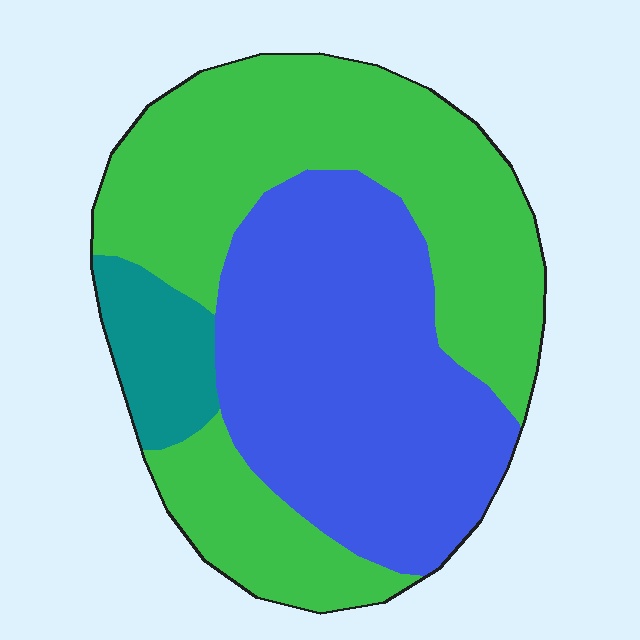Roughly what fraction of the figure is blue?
Blue takes up about two fifths (2/5) of the figure.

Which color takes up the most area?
Green, at roughly 50%.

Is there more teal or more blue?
Blue.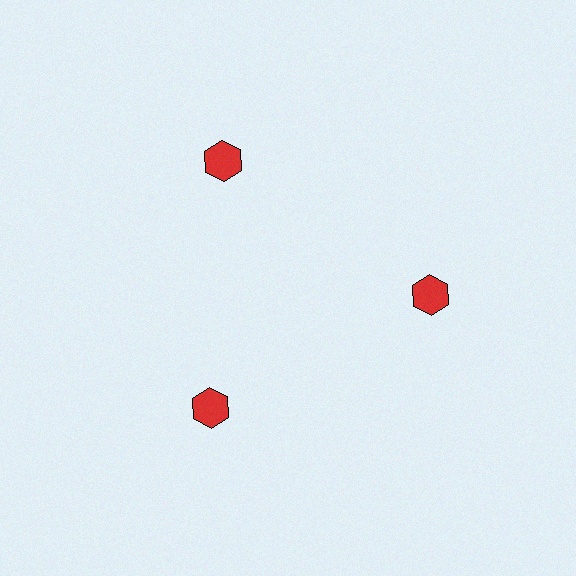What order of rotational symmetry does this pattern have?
This pattern has 3-fold rotational symmetry.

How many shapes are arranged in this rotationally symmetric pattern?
There are 3 shapes, arranged in 3 groups of 1.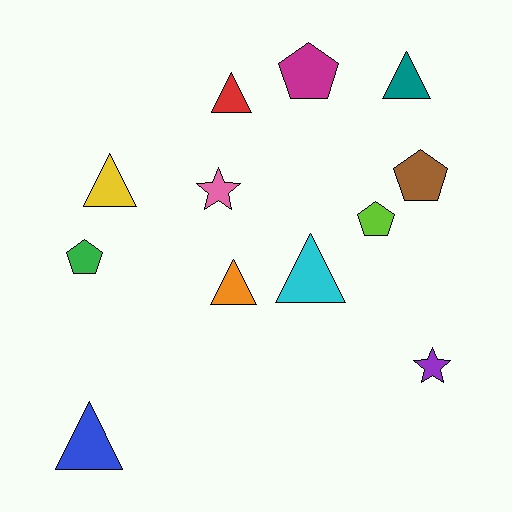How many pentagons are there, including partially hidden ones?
There are 4 pentagons.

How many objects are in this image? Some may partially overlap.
There are 12 objects.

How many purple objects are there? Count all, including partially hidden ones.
There is 1 purple object.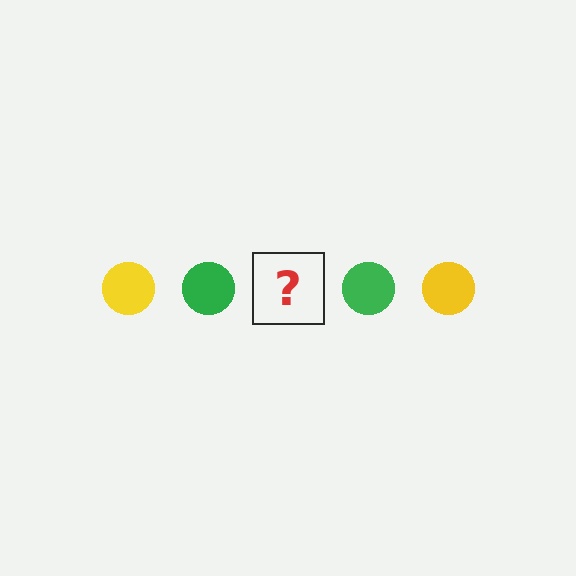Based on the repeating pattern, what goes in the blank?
The blank should be a yellow circle.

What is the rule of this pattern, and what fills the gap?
The rule is that the pattern cycles through yellow, green circles. The gap should be filled with a yellow circle.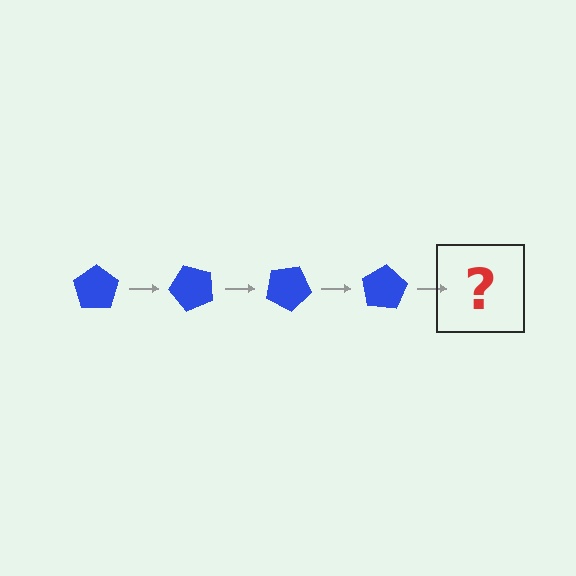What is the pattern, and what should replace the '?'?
The pattern is that the pentagon rotates 50 degrees each step. The '?' should be a blue pentagon rotated 200 degrees.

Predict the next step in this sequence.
The next step is a blue pentagon rotated 200 degrees.